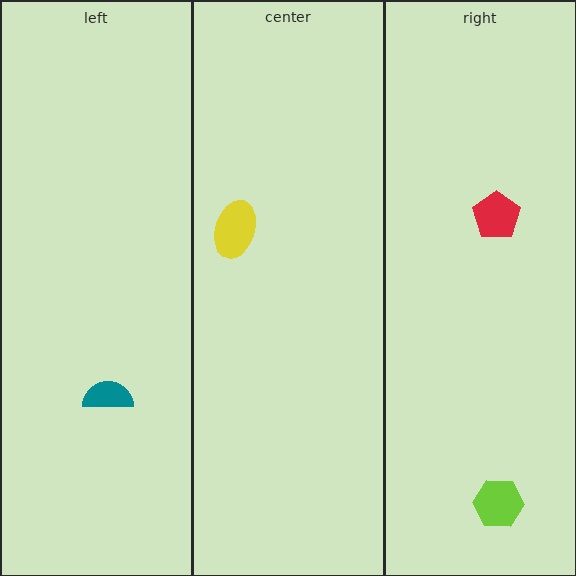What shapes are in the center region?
The yellow ellipse.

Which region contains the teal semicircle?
The left region.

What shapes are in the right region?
The red pentagon, the lime hexagon.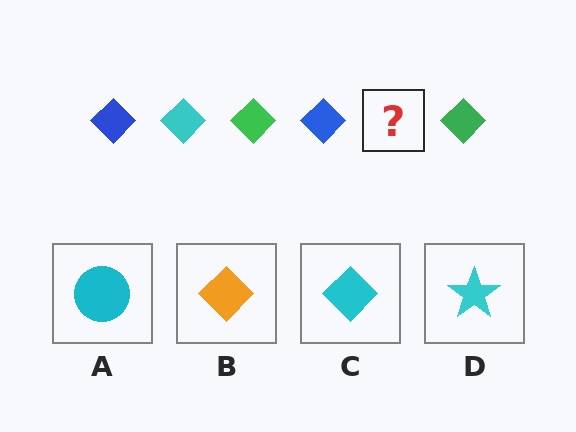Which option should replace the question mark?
Option C.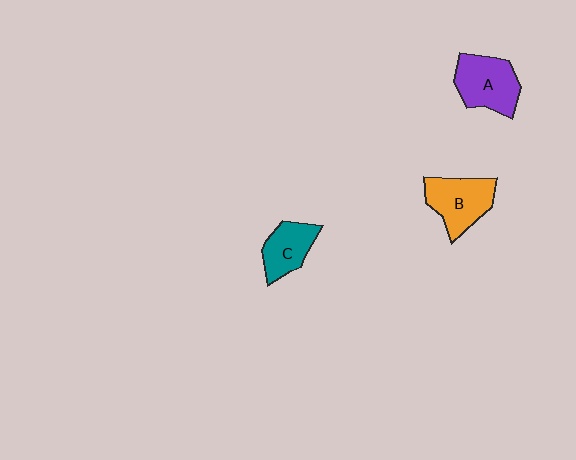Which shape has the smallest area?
Shape C (teal).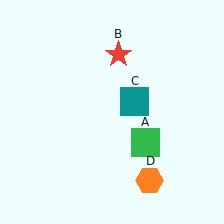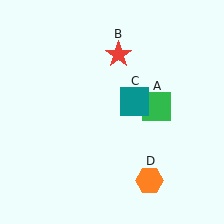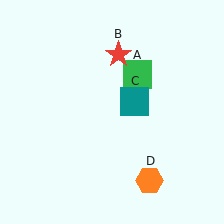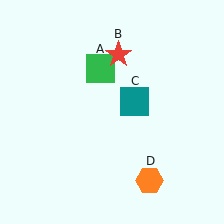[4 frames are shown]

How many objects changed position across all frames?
1 object changed position: green square (object A).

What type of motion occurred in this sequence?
The green square (object A) rotated counterclockwise around the center of the scene.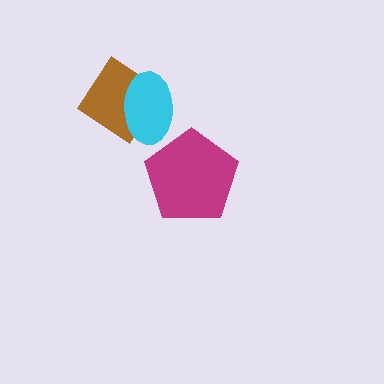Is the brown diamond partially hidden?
Yes, it is partially covered by another shape.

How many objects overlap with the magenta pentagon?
0 objects overlap with the magenta pentagon.